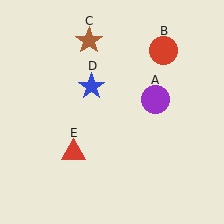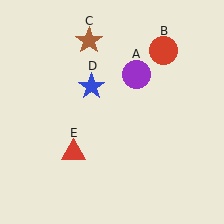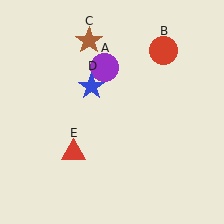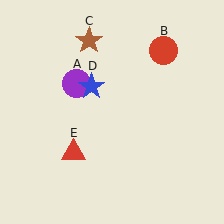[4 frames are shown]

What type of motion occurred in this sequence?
The purple circle (object A) rotated counterclockwise around the center of the scene.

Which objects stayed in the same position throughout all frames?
Red circle (object B) and brown star (object C) and blue star (object D) and red triangle (object E) remained stationary.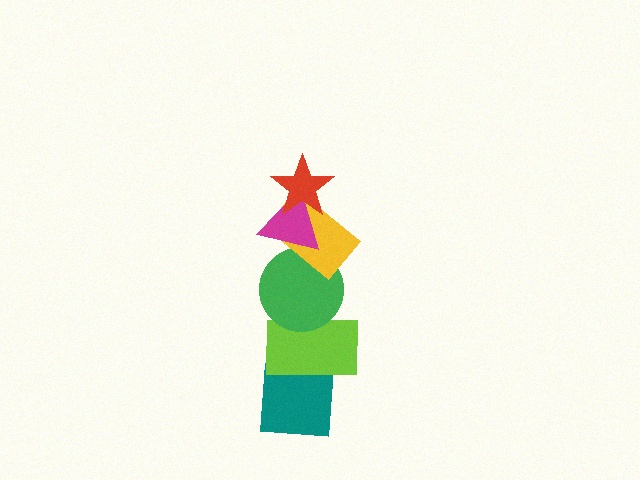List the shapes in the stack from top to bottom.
From top to bottom: the red star, the magenta triangle, the yellow rectangle, the green circle, the lime rectangle, the teal square.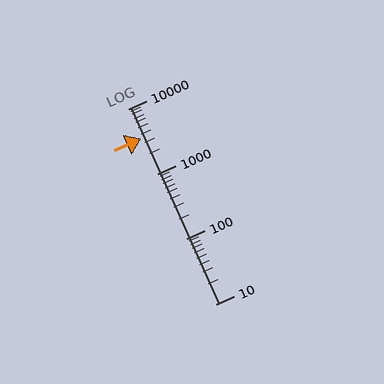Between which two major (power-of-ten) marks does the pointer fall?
The pointer is between 1000 and 10000.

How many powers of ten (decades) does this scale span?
The scale spans 3 decades, from 10 to 10000.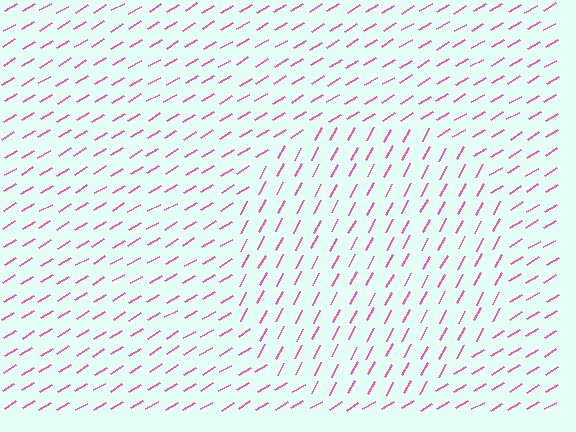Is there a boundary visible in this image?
Yes, there is a texture boundary formed by a change in line orientation.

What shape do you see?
I see a circle.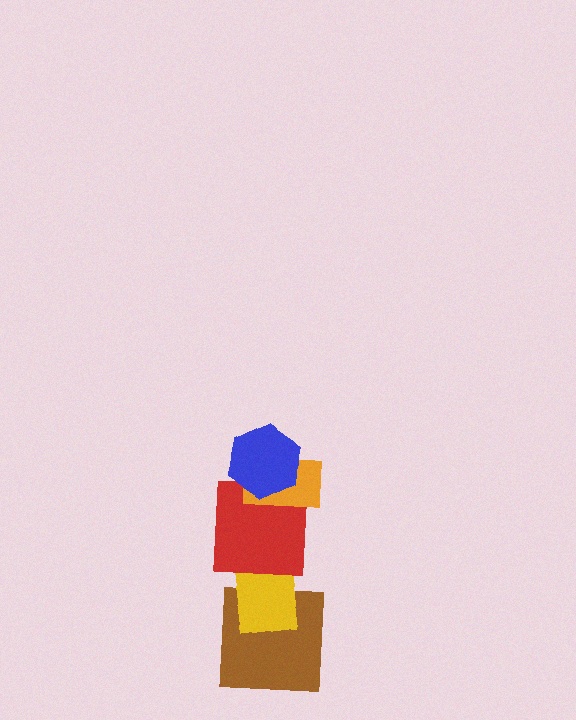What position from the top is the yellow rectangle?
The yellow rectangle is 4th from the top.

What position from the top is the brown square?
The brown square is 5th from the top.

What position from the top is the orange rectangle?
The orange rectangle is 2nd from the top.